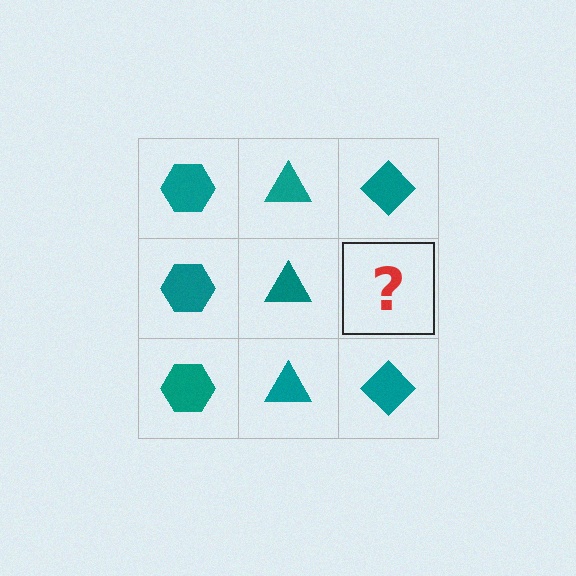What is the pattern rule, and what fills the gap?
The rule is that each column has a consistent shape. The gap should be filled with a teal diamond.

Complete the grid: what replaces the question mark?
The question mark should be replaced with a teal diamond.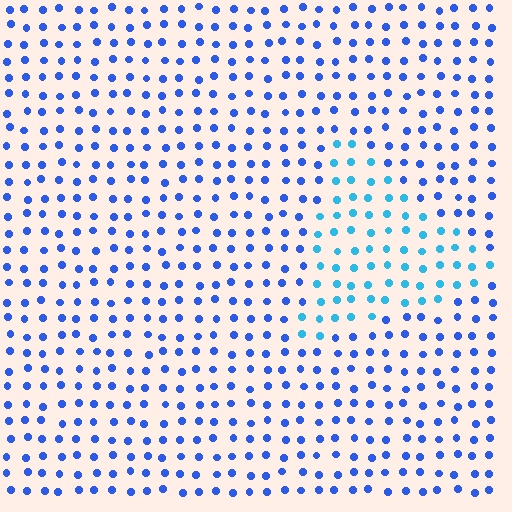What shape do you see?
I see a triangle.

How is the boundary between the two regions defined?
The boundary is defined purely by a slight shift in hue (about 31 degrees). Spacing, size, and orientation are identical on both sides.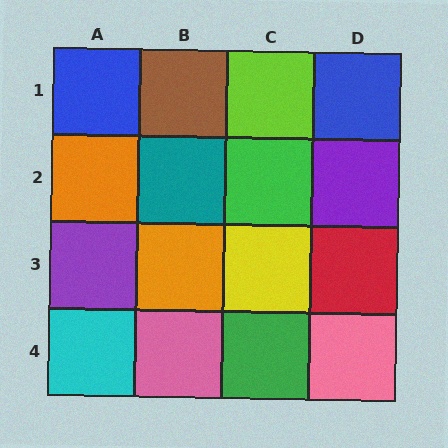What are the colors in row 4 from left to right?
Cyan, pink, green, pink.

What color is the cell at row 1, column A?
Blue.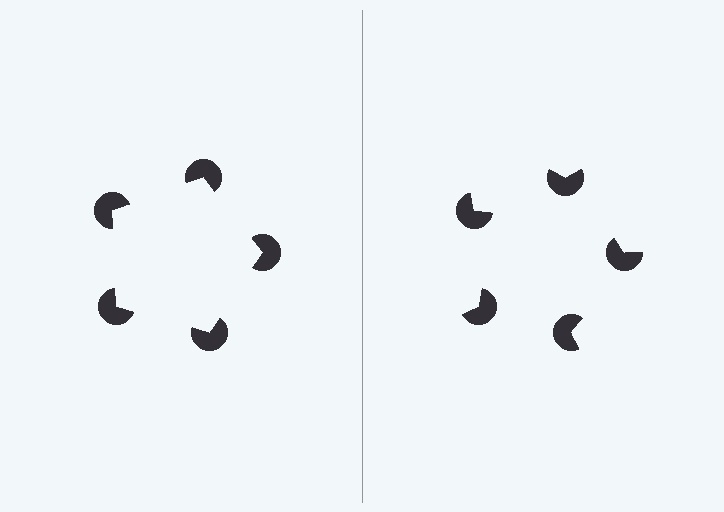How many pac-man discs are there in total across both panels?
10 — 5 on each side.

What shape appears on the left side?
An illusory pentagon.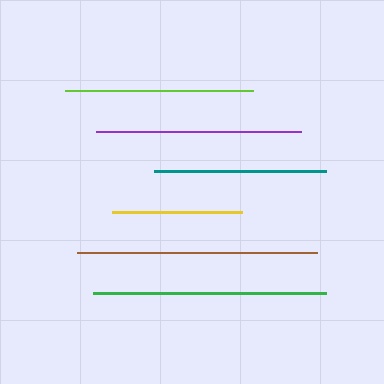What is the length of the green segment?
The green segment is approximately 232 pixels long.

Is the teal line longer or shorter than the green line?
The green line is longer than the teal line.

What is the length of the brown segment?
The brown segment is approximately 240 pixels long.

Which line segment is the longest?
The brown line is the longest at approximately 240 pixels.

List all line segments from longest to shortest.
From longest to shortest: brown, green, purple, lime, teal, yellow.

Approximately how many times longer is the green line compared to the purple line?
The green line is approximately 1.1 times the length of the purple line.